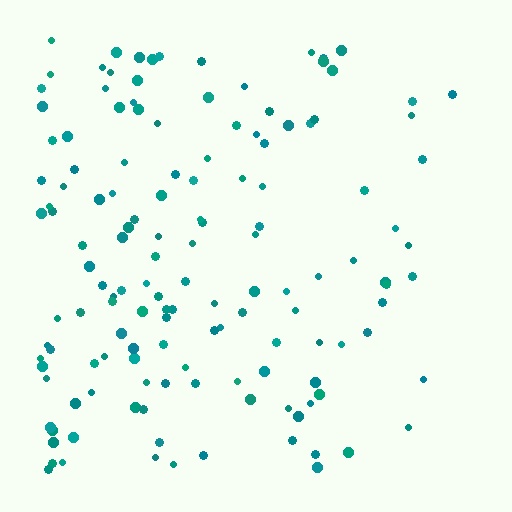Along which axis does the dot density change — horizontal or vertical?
Horizontal.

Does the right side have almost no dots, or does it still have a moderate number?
Still a moderate number, just noticeably fewer than the left.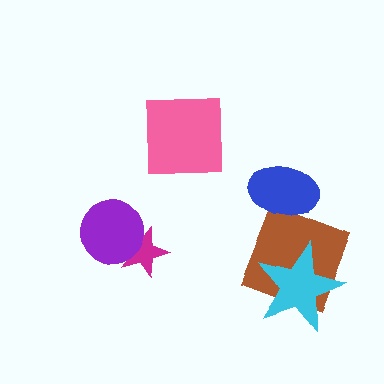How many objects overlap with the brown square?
2 objects overlap with the brown square.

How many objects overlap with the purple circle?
1 object overlaps with the purple circle.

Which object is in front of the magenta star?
The purple circle is in front of the magenta star.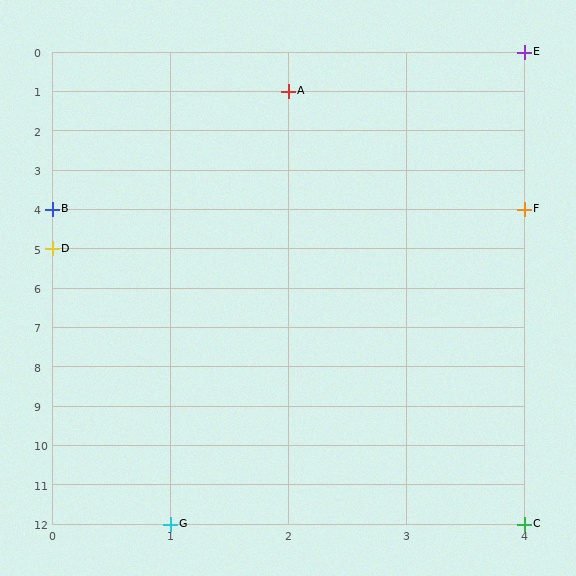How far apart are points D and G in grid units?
Points D and G are 1 column and 7 rows apart (about 7.1 grid units diagonally).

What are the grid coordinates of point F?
Point F is at grid coordinates (4, 4).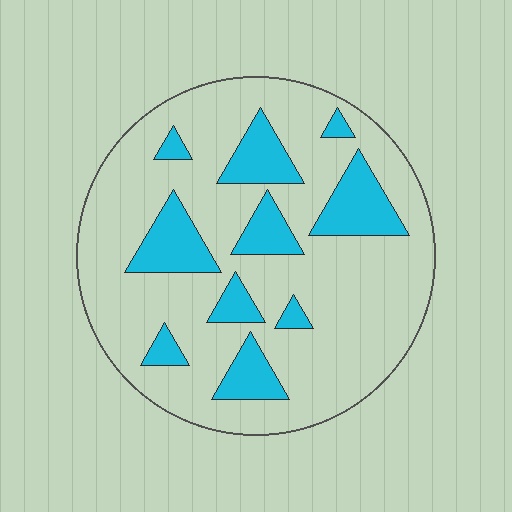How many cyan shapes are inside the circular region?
10.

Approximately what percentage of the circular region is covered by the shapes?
Approximately 20%.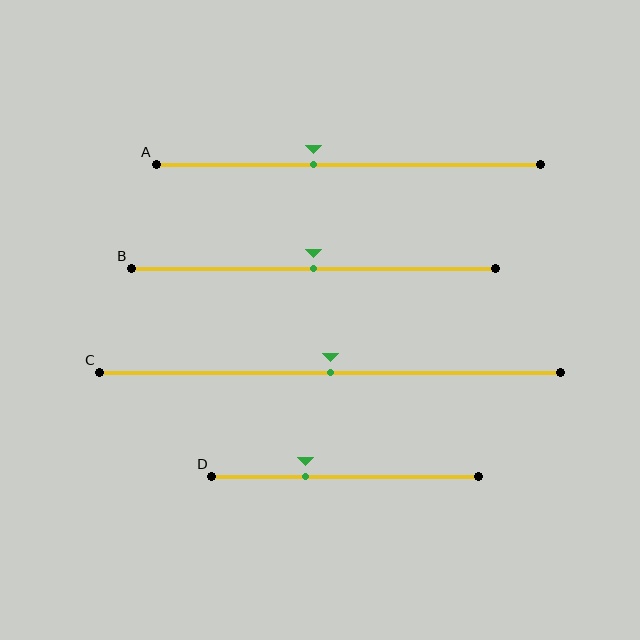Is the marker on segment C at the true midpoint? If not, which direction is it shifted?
Yes, the marker on segment C is at the true midpoint.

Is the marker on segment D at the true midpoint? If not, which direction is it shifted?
No, the marker on segment D is shifted to the left by about 15% of the segment length.